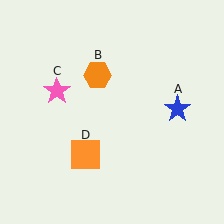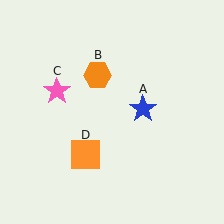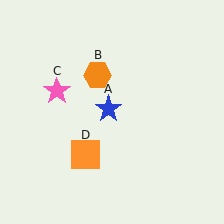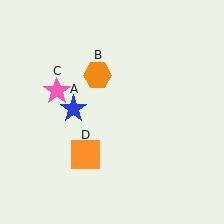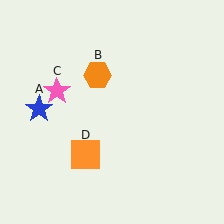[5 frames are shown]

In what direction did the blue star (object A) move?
The blue star (object A) moved left.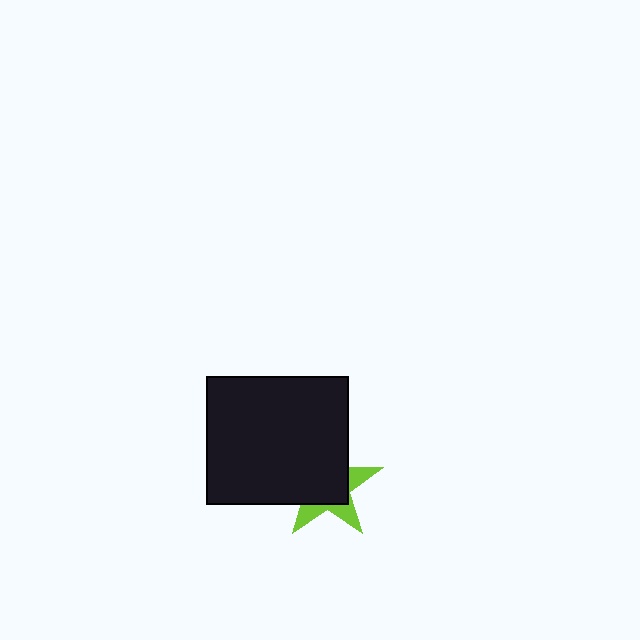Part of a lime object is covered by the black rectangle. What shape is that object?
It is a star.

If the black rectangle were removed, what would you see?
You would see the complete lime star.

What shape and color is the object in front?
The object in front is a black rectangle.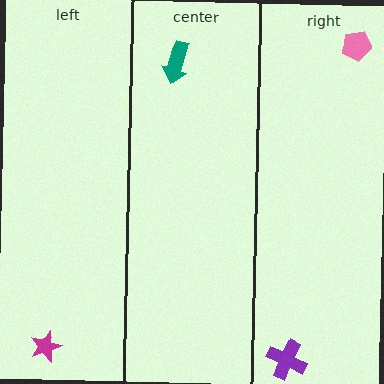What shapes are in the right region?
The purple cross, the pink pentagon.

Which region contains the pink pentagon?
The right region.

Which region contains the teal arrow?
The center region.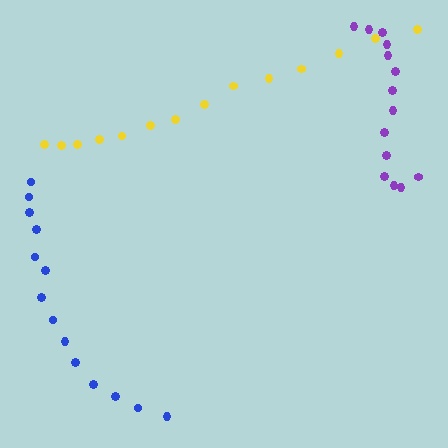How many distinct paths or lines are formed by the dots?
There are 3 distinct paths.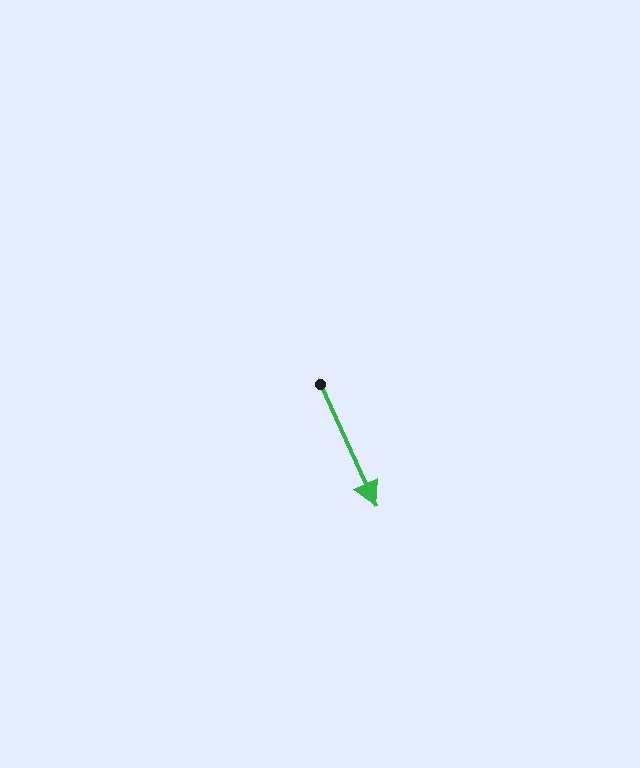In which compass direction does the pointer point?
Southeast.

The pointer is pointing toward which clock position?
Roughly 5 o'clock.